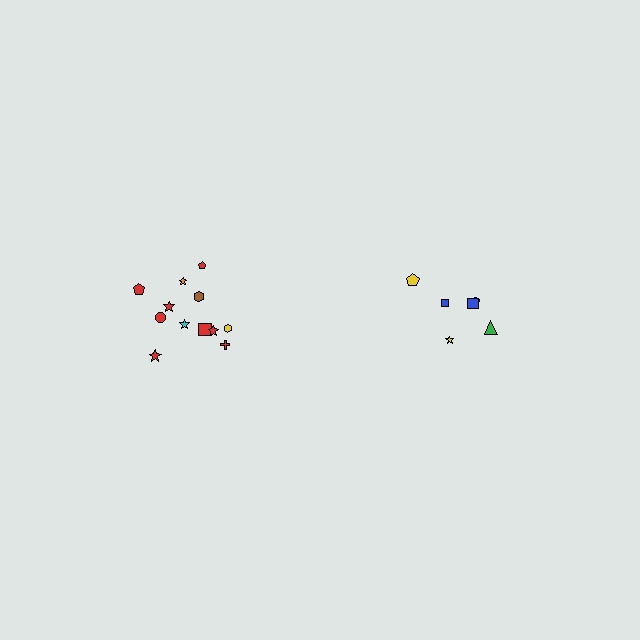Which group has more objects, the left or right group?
The left group.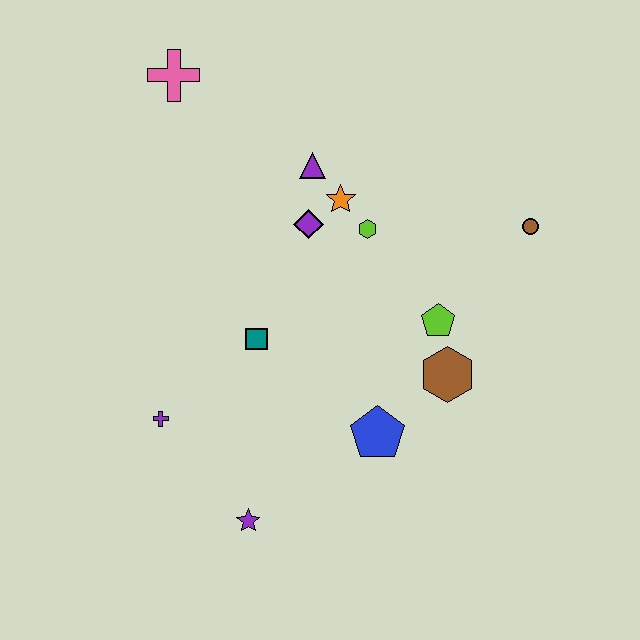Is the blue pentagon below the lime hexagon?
Yes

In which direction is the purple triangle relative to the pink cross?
The purple triangle is to the right of the pink cross.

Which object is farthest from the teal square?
The brown circle is farthest from the teal square.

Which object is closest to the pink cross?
The purple triangle is closest to the pink cross.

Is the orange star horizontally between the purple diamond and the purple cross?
No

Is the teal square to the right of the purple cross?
Yes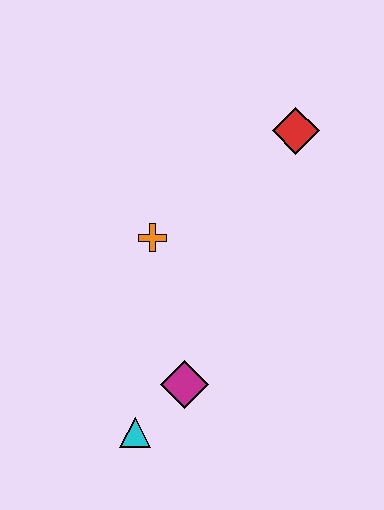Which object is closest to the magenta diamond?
The cyan triangle is closest to the magenta diamond.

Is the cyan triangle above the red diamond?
No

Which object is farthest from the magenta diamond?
The red diamond is farthest from the magenta diamond.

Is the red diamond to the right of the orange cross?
Yes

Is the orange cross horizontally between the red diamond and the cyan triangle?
Yes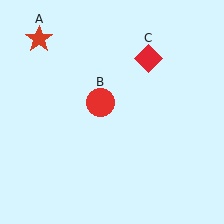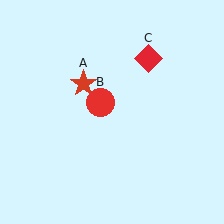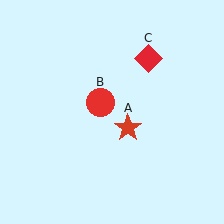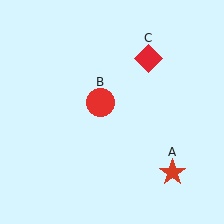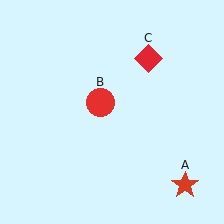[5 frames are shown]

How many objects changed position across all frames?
1 object changed position: red star (object A).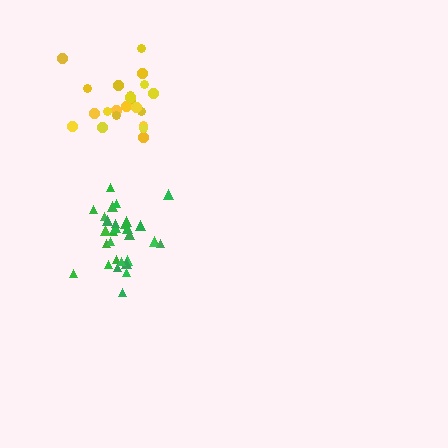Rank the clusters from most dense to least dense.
green, yellow.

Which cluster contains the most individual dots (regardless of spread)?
Green (30).